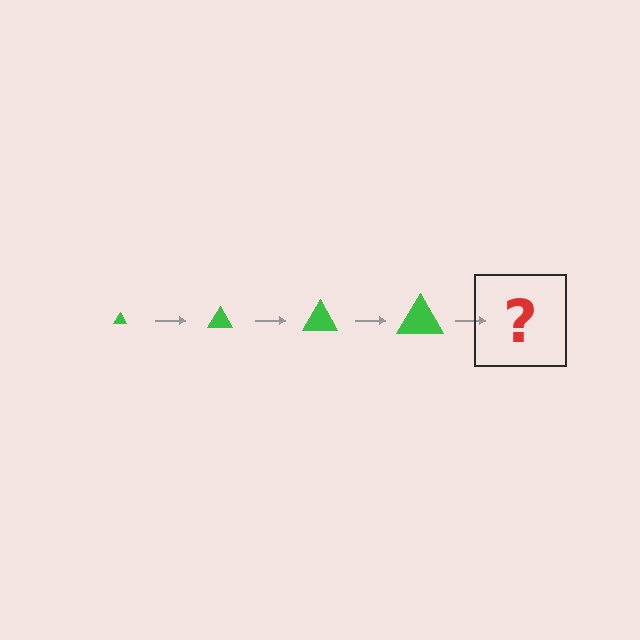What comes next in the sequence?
The next element should be a green triangle, larger than the previous one.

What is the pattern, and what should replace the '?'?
The pattern is that the triangle gets progressively larger each step. The '?' should be a green triangle, larger than the previous one.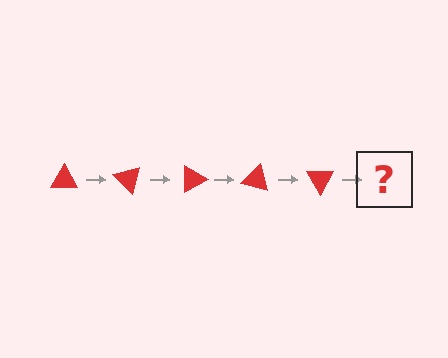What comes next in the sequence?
The next element should be a red triangle rotated 225 degrees.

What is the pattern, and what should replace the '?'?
The pattern is that the triangle rotates 45 degrees each step. The '?' should be a red triangle rotated 225 degrees.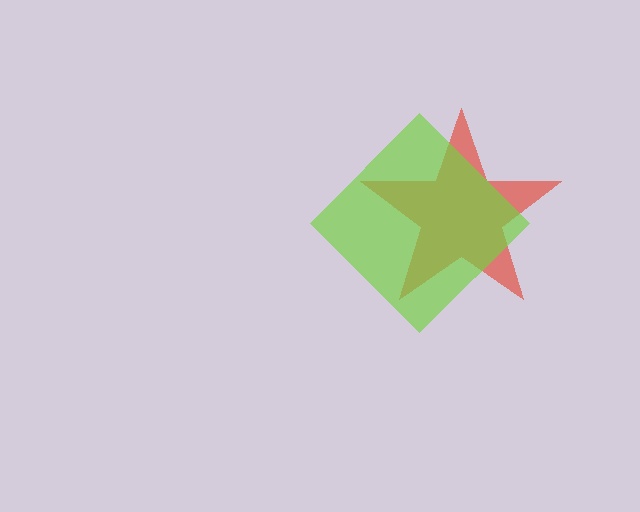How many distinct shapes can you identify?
There are 2 distinct shapes: a red star, a lime diamond.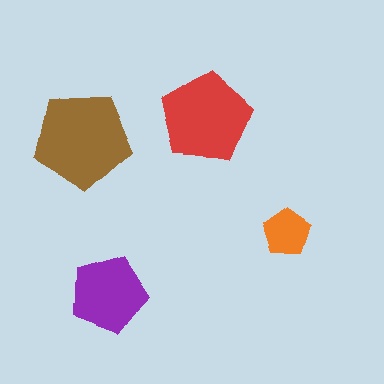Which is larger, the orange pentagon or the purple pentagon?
The purple one.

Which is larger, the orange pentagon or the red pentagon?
The red one.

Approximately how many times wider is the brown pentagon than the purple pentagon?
About 1.5 times wider.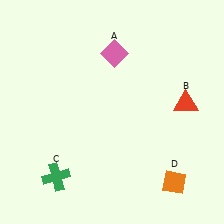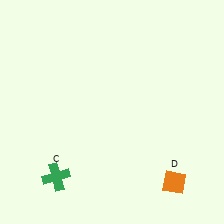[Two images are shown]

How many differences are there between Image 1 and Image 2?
There are 2 differences between the two images.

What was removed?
The red triangle (B), the pink diamond (A) were removed in Image 2.